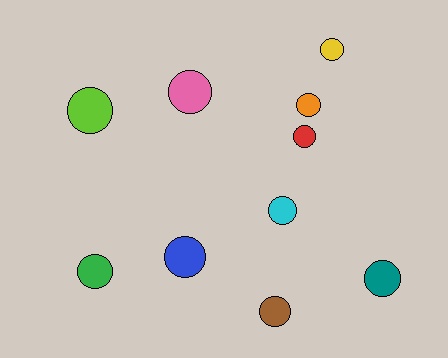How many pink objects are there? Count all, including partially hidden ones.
There is 1 pink object.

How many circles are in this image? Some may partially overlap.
There are 10 circles.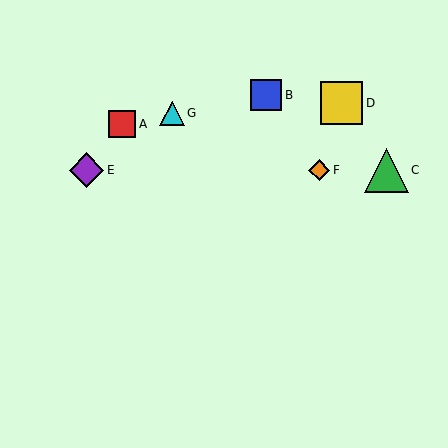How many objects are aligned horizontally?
3 objects (C, E, F) are aligned horizontally.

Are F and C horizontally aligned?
Yes, both are at y≈170.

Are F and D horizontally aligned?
No, F is at y≈170 and D is at y≈103.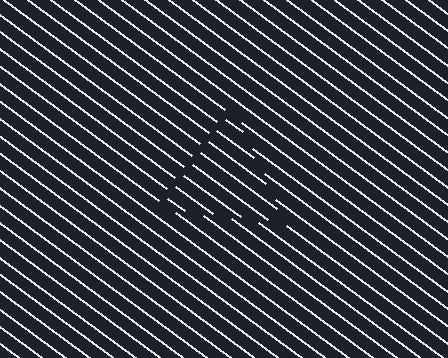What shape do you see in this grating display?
An illusory triangle. The interior of the shape contains the same grating, shifted by half a period — the contour is defined by the phase discontinuity where line-ends from the inner and outer gratings abut.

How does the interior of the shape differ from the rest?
The interior of the shape contains the same grating, shifted by half a period — the contour is defined by the phase discontinuity where line-ends from the inner and outer gratings abut.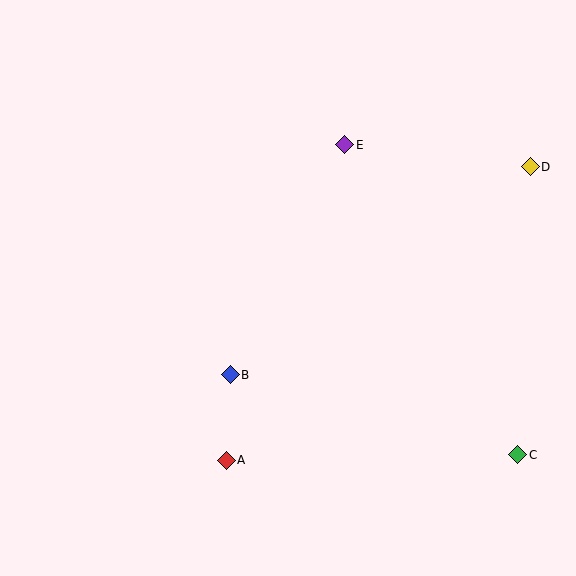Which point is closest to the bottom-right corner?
Point C is closest to the bottom-right corner.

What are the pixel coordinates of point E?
Point E is at (344, 145).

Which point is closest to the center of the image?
Point B at (230, 375) is closest to the center.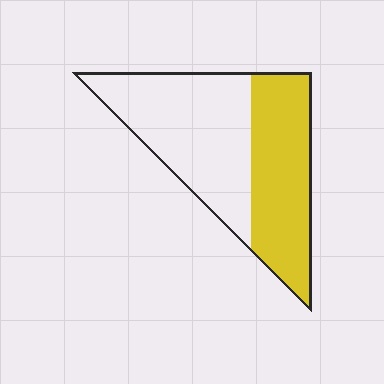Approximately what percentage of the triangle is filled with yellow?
Approximately 45%.